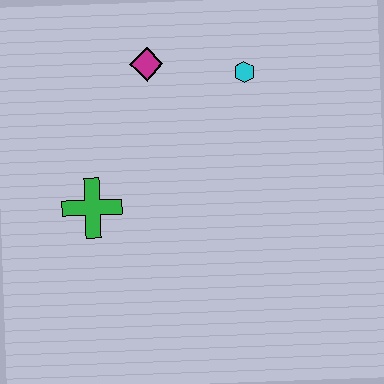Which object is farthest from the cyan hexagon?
The green cross is farthest from the cyan hexagon.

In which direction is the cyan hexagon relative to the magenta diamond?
The cyan hexagon is to the right of the magenta diamond.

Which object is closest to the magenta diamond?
The cyan hexagon is closest to the magenta diamond.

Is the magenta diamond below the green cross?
No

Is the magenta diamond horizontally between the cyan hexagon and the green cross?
Yes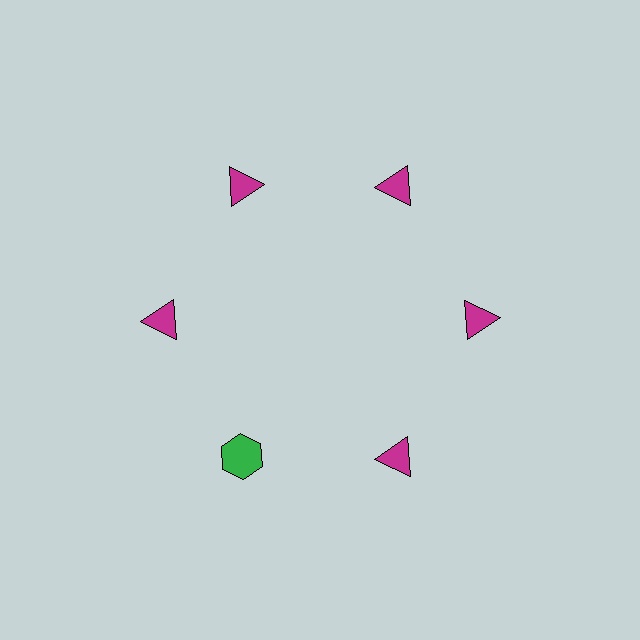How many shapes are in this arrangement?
There are 6 shapes arranged in a ring pattern.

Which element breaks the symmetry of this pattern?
The green hexagon at roughly the 7 o'clock position breaks the symmetry. All other shapes are magenta triangles.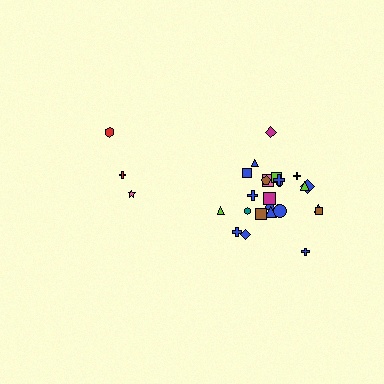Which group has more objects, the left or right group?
The right group.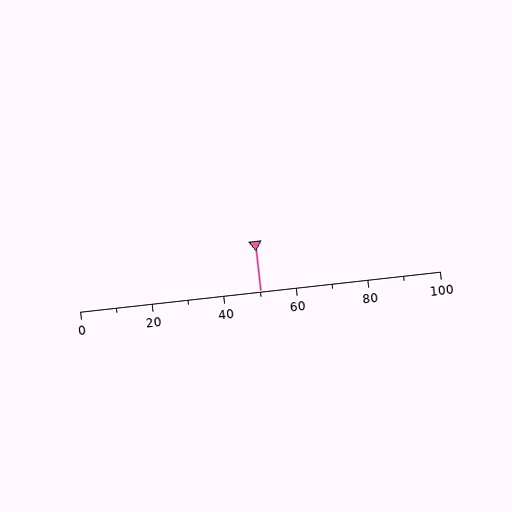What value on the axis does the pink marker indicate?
The marker indicates approximately 50.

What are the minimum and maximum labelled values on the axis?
The axis runs from 0 to 100.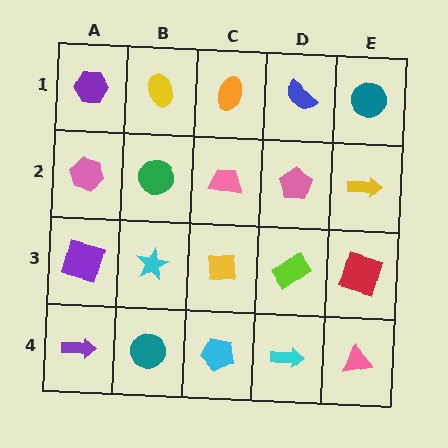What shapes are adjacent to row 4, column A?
A purple square (row 3, column A), a teal circle (row 4, column B).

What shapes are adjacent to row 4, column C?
A yellow square (row 3, column C), a teal circle (row 4, column B), a cyan arrow (row 4, column D).